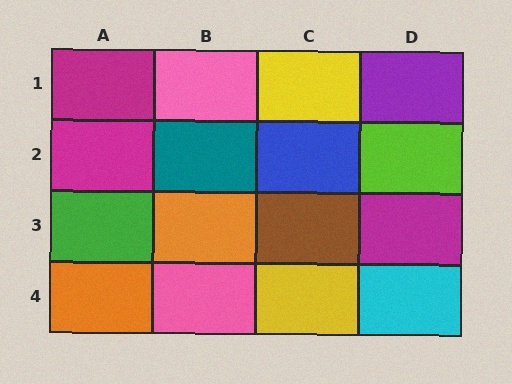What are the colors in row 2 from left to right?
Magenta, teal, blue, lime.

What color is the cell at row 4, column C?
Yellow.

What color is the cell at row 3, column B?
Orange.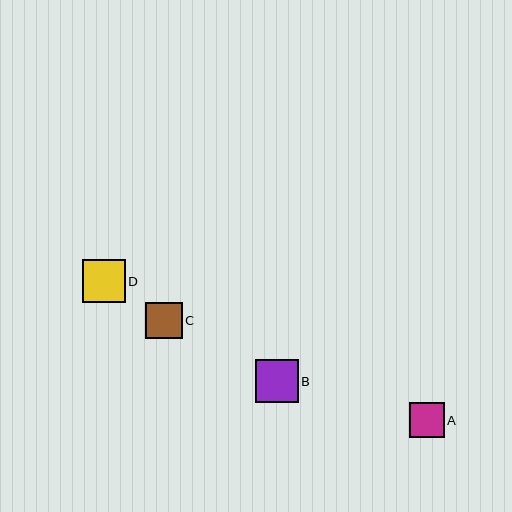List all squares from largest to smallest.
From largest to smallest: B, D, C, A.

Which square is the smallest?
Square A is the smallest with a size of approximately 35 pixels.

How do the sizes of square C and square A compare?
Square C and square A are approximately the same size.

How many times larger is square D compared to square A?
Square D is approximately 1.2 times the size of square A.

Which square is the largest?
Square B is the largest with a size of approximately 43 pixels.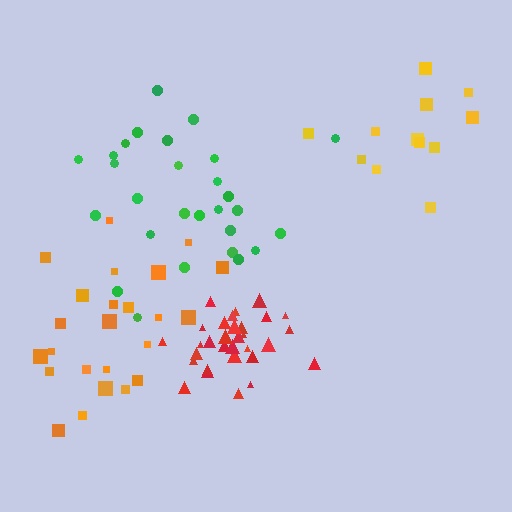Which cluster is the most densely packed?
Red.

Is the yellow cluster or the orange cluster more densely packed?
Orange.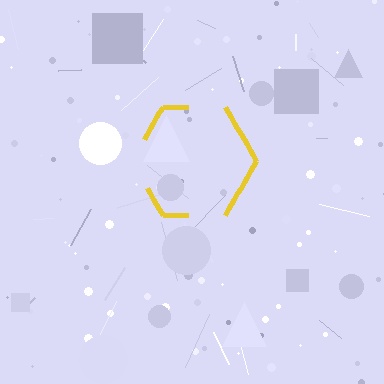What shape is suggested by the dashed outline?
The dashed outline suggests a hexagon.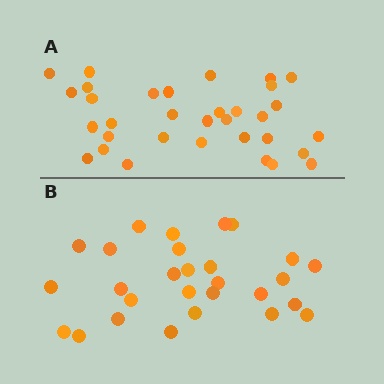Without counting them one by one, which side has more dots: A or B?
Region A (the top region) has more dots.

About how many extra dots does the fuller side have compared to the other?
Region A has about 5 more dots than region B.